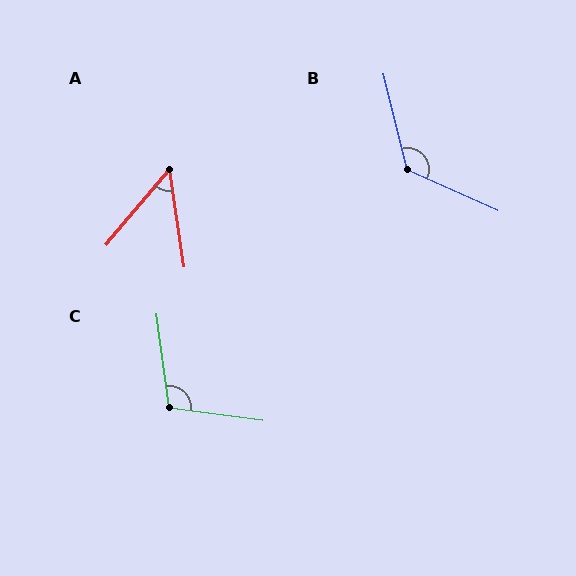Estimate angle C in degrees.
Approximately 106 degrees.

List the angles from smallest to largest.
A (48°), C (106°), B (128°).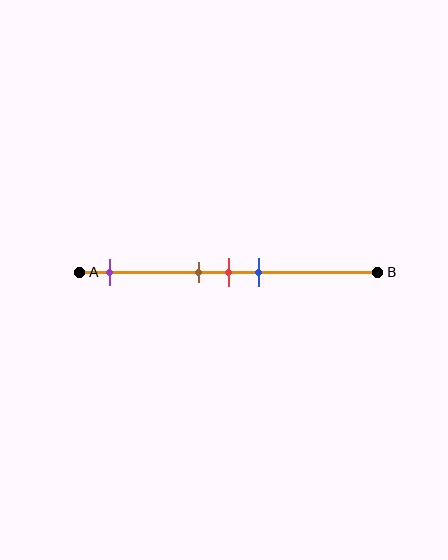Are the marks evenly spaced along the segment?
No, the marks are not evenly spaced.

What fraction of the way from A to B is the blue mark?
The blue mark is approximately 60% (0.6) of the way from A to B.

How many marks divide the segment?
There are 4 marks dividing the segment.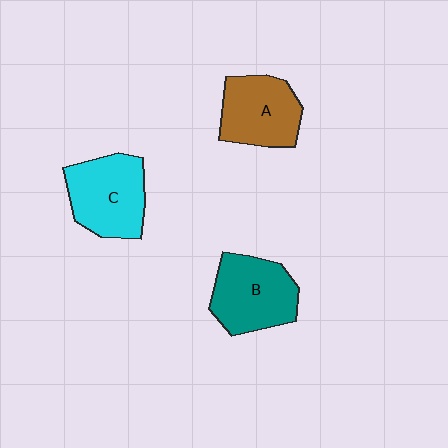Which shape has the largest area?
Shape C (cyan).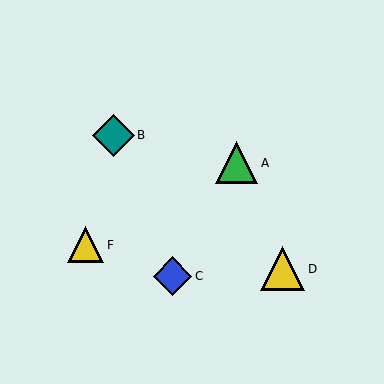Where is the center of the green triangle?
The center of the green triangle is at (237, 163).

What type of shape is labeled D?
Shape D is a yellow triangle.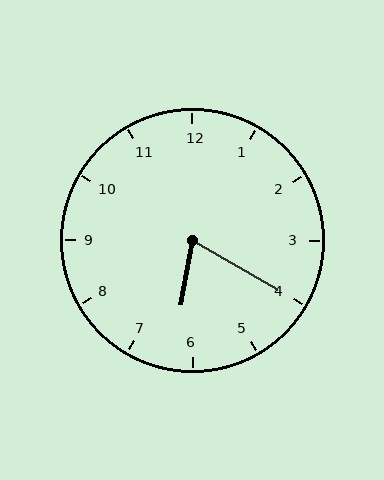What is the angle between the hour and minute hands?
Approximately 70 degrees.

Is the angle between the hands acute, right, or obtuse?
It is acute.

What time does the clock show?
6:20.